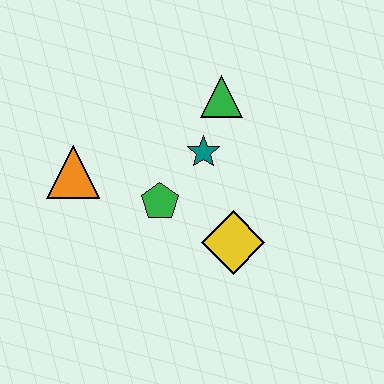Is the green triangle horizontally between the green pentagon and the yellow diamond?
Yes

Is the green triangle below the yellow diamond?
No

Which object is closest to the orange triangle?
The green pentagon is closest to the orange triangle.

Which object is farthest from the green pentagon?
The green triangle is farthest from the green pentagon.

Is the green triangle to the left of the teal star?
No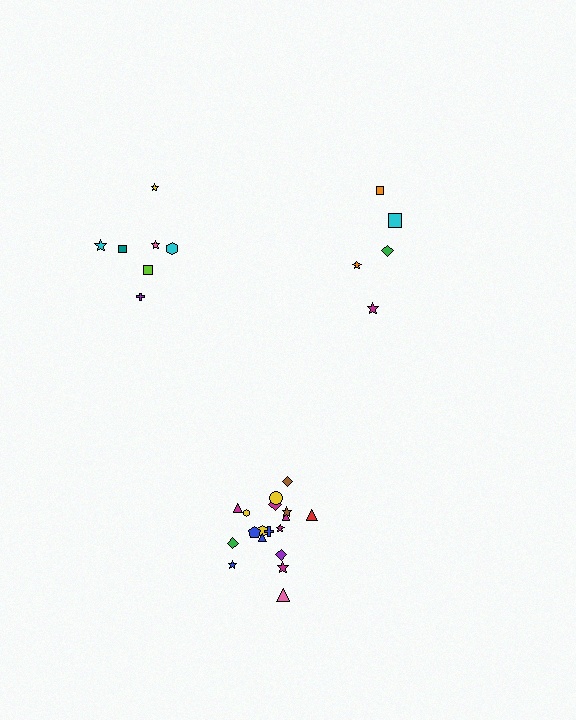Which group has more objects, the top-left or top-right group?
The top-left group.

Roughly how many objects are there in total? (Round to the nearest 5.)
Roughly 30 objects in total.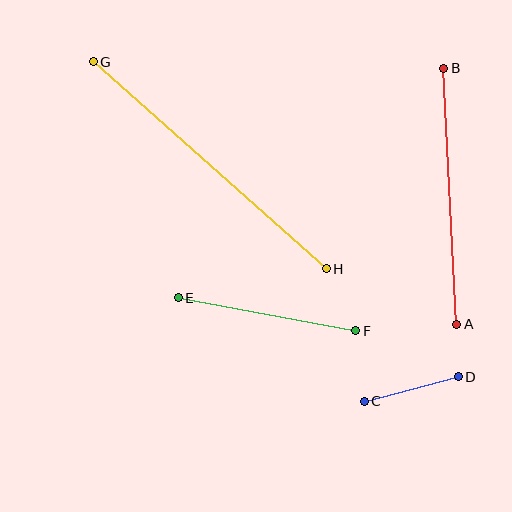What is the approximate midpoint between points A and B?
The midpoint is at approximately (450, 196) pixels.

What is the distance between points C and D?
The distance is approximately 97 pixels.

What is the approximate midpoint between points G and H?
The midpoint is at approximately (210, 165) pixels.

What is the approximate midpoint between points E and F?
The midpoint is at approximately (267, 314) pixels.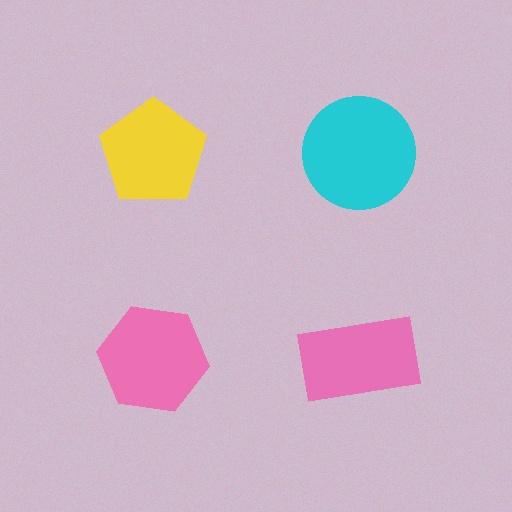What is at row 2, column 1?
A pink hexagon.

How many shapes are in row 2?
2 shapes.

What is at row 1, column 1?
A yellow pentagon.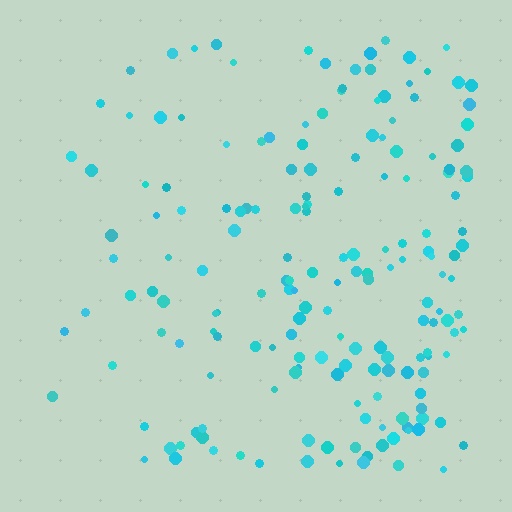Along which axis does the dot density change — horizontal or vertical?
Horizontal.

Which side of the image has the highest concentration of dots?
The right.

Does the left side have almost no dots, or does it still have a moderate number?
Still a moderate number, just noticeably fewer than the right.